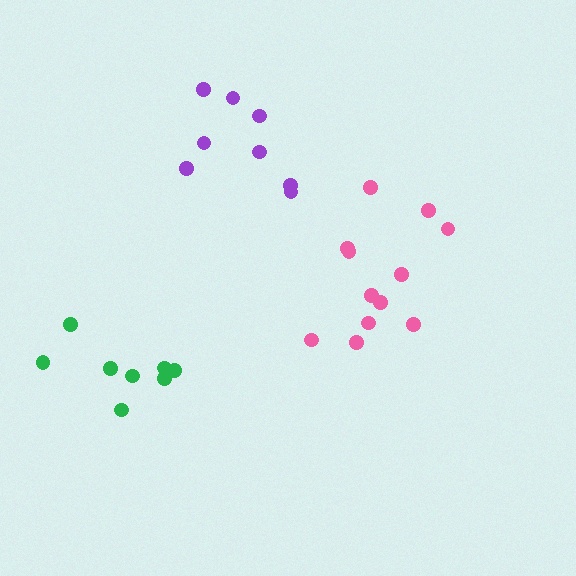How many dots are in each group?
Group 1: 12 dots, Group 2: 8 dots, Group 3: 8 dots (28 total).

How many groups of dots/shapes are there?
There are 3 groups.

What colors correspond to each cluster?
The clusters are colored: pink, purple, green.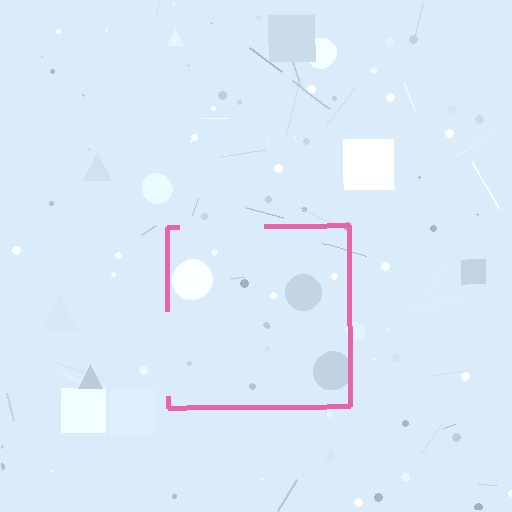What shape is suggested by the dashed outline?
The dashed outline suggests a square.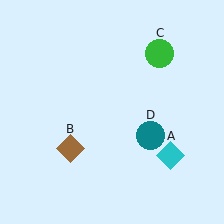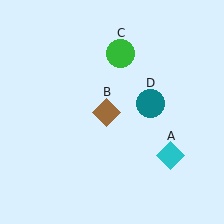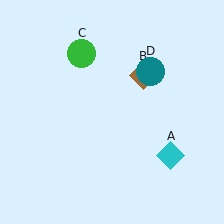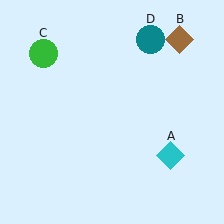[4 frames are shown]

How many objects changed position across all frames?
3 objects changed position: brown diamond (object B), green circle (object C), teal circle (object D).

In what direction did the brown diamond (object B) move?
The brown diamond (object B) moved up and to the right.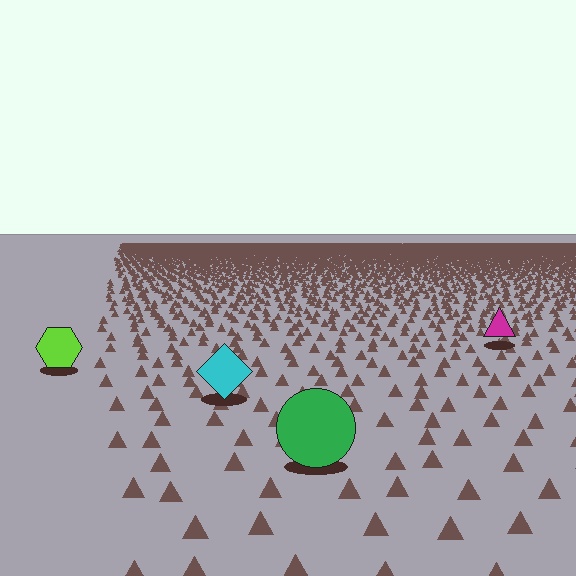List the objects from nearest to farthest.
From nearest to farthest: the green circle, the cyan diamond, the lime hexagon, the magenta triangle.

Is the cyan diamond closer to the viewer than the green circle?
No. The green circle is closer — you can tell from the texture gradient: the ground texture is coarser near it.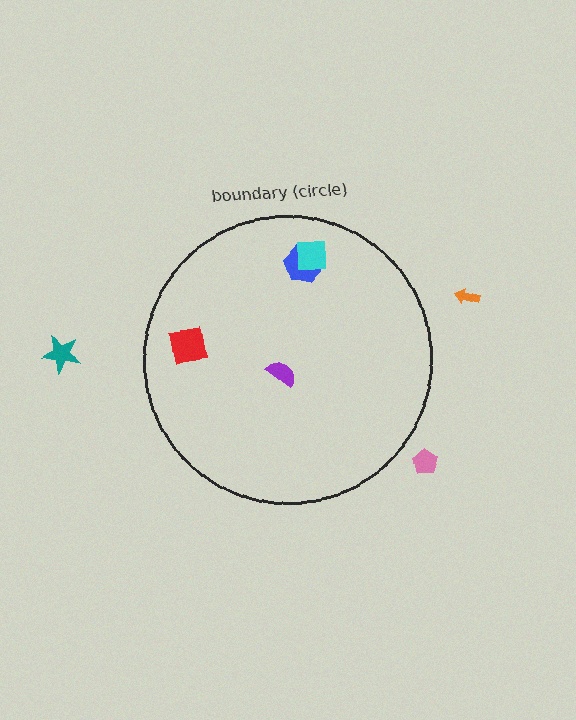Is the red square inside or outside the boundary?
Inside.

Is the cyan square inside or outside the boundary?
Inside.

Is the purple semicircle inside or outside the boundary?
Inside.